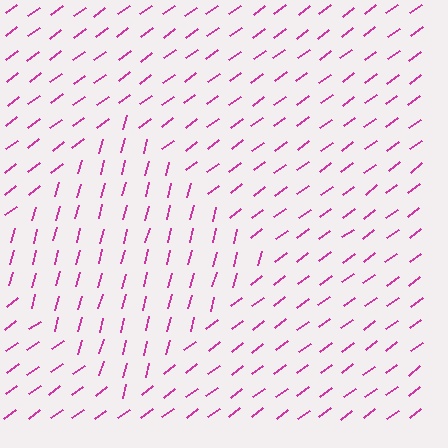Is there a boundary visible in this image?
Yes, there is a texture boundary formed by a change in line orientation.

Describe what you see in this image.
The image is filled with small magenta line segments. A diamond region in the image has lines oriented differently from the surrounding lines, creating a visible texture boundary.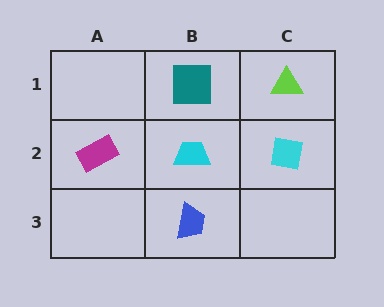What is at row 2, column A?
A magenta rectangle.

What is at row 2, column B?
A cyan trapezoid.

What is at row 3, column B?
A blue trapezoid.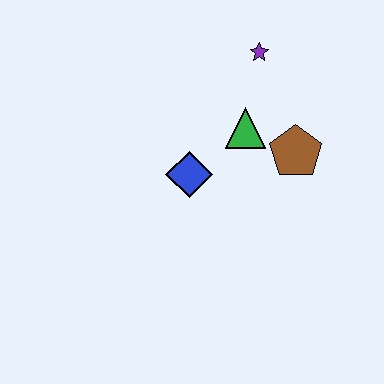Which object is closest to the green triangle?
The brown pentagon is closest to the green triangle.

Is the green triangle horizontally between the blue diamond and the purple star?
Yes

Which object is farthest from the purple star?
The blue diamond is farthest from the purple star.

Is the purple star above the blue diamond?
Yes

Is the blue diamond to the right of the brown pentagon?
No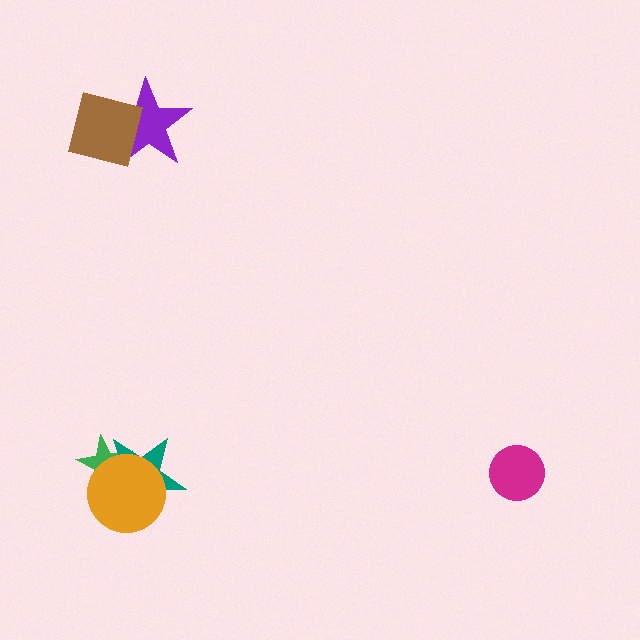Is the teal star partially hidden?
Yes, it is partially covered by another shape.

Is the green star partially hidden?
Yes, it is partially covered by another shape.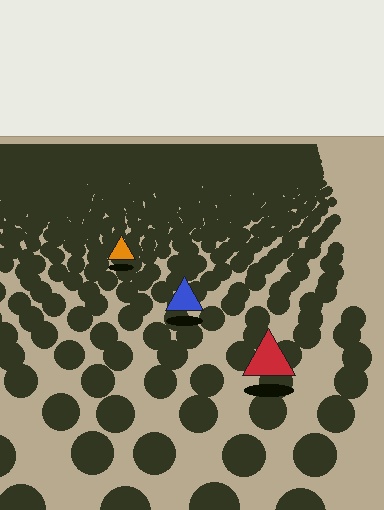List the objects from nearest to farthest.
From nearest to farthest: the red triangle, the blue triangle, the orange triangle.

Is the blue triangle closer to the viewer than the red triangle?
No. The red triangle is closer — you can tell from the texture gradient: the ground texture is coarser near it.